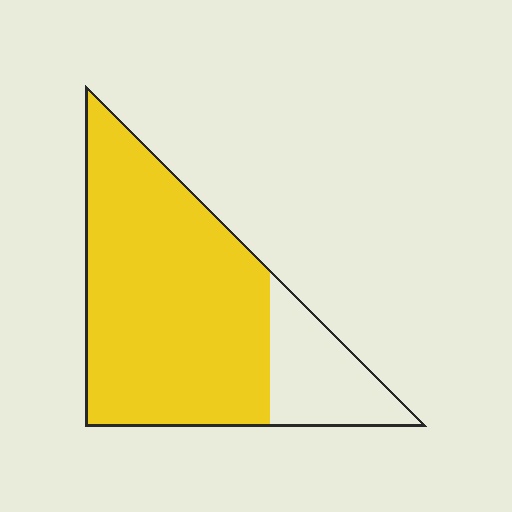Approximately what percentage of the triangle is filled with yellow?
Approximately 80%.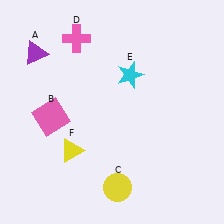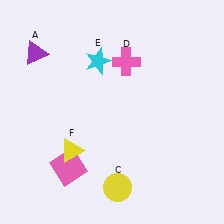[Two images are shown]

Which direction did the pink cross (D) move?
The pink cross (D) moved right.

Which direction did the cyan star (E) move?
The cyan star (E) moved left.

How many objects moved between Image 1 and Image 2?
3 objects moved between the two images.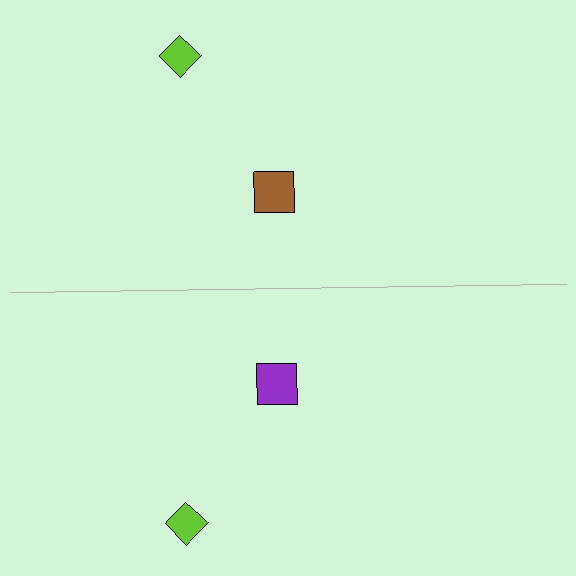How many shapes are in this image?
There are 4 shapes in this image.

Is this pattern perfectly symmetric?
No, the pattern is not perfectly symmetric. The purple square on the bottom side breaks the symmetry — its mirror counterpart is brown.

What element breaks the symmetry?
The purple square on the bottom side breaks the symmetry — its mirror counterpart is brown.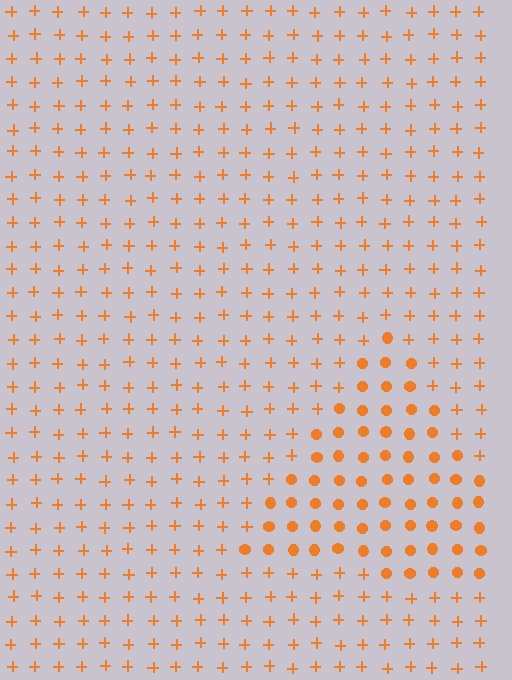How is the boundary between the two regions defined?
The boundary is defined by a change in element shape: circles inside vs. plus signs outside. All elements share the same color and spacing.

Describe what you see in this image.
The image is filled with small orange elements arranged in a uniform grid. A triangle-shaped region contains circles, while the surrounding area contains plus signs. The boundary is defined purely by the change in element shape.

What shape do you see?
I see a triangle.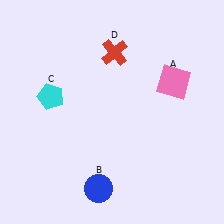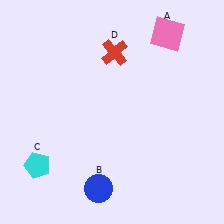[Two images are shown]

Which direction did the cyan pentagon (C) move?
The cyan pentagon (C) moved down.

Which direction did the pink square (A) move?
The pink square (A) moved up.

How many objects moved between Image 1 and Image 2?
2 objects moved between the two images.